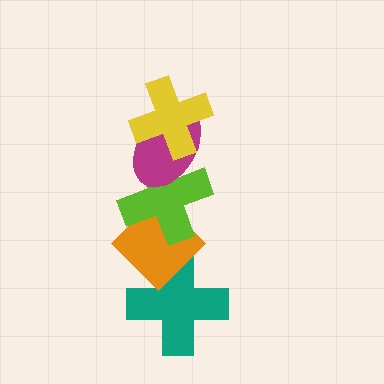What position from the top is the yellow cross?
The yellow cross is 1st from the top.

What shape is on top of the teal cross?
The orange diamond is on top of the teal cross.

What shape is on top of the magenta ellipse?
The yellow cross is on top of the magenta ellipse.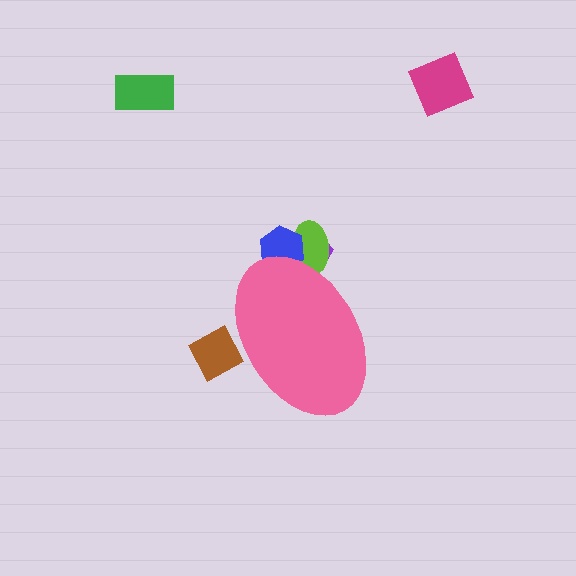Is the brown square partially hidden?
Yes, the brown square is partially hidden behind the pink ellipse.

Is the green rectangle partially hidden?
No, the green rectangle is fully visible.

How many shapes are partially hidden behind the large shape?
4 shapes are partially hidden.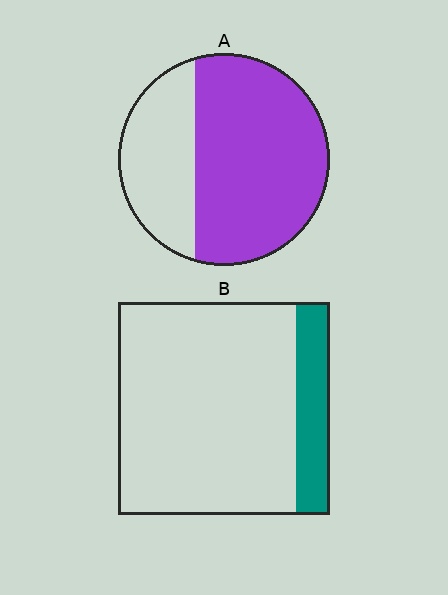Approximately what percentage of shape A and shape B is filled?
A is approximately 65% and B is approximately 15%.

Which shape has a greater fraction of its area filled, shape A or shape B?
Shape A.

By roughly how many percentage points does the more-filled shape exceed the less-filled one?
By roughly 50 percentage points (A over B).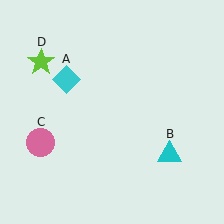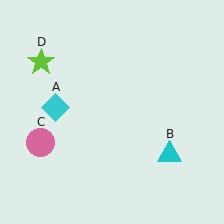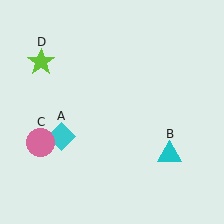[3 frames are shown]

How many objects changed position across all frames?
1 object changed position: cyan diamond (object A).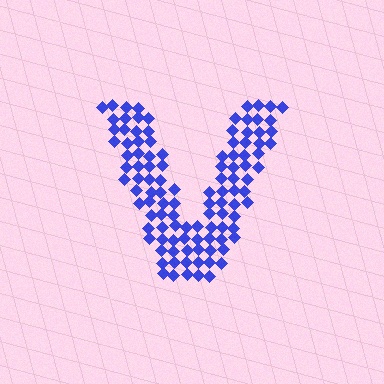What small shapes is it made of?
It is made of small diamonds.